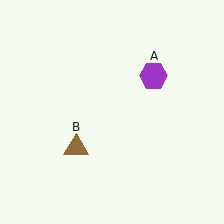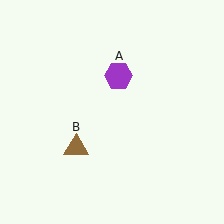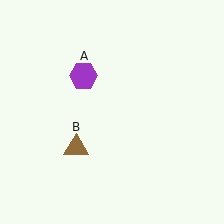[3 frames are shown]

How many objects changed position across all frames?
1 object changed position: purple hexagon (object A).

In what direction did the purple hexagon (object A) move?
The purple hexagon (object A) moved left.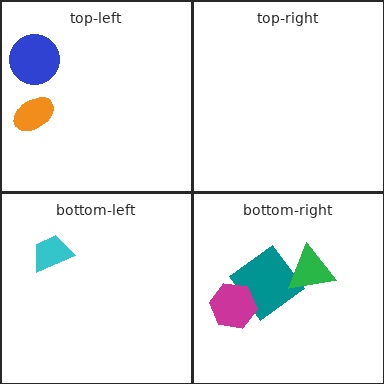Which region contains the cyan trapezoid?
The bottom-left region.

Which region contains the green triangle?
The bottom-right region.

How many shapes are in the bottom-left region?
1.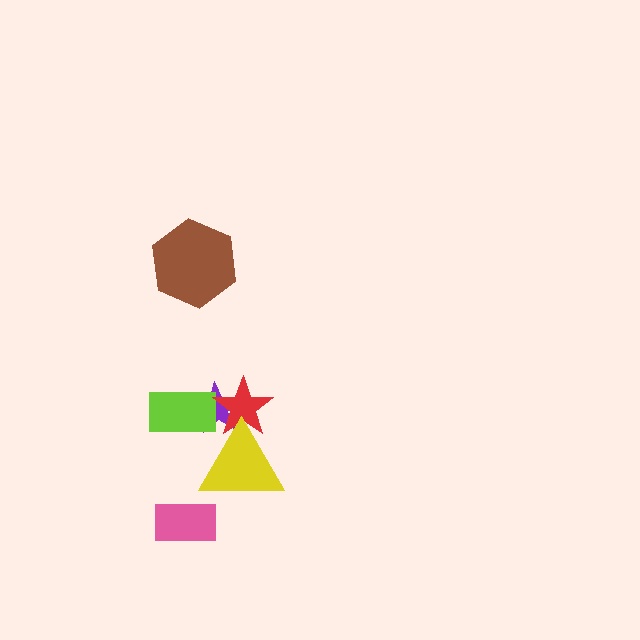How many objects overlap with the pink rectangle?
0 objects overlap with the pink rectangle.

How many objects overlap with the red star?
2 objects overlap with the red star.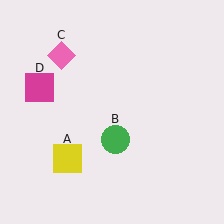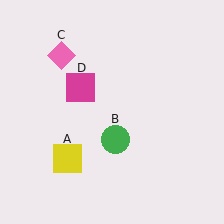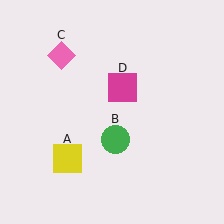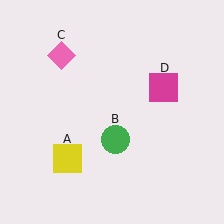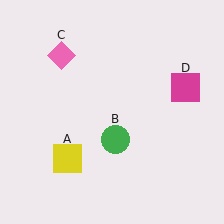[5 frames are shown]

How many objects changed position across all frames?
1 object changed position: magenta square (object D).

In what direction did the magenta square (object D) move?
The magenta square (object D) moved right.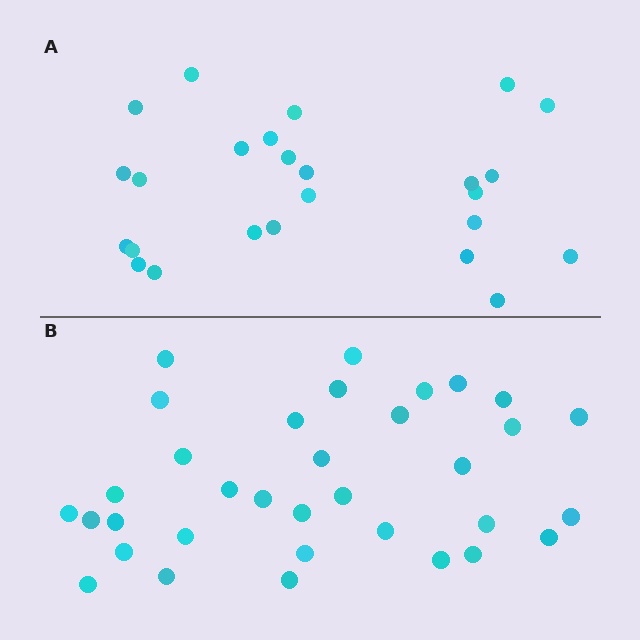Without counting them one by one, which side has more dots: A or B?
Region B (the bottom region) has more dots.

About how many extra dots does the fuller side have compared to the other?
Region B has roughly 8 or so more dots than region A.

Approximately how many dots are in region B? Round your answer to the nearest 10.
About 30 dots. (The exact count is 34, which rounds to 30.)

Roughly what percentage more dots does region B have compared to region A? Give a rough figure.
About 35% more.